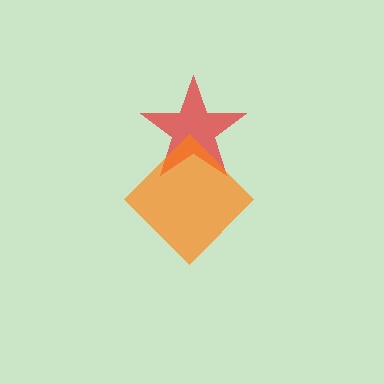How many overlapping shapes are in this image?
There are 2 overlapping shapes in the image.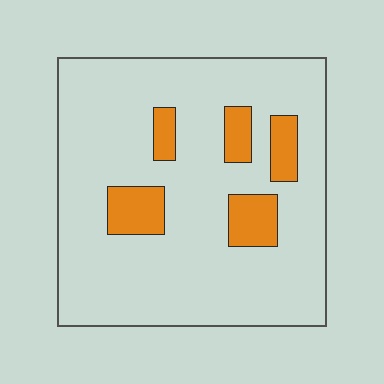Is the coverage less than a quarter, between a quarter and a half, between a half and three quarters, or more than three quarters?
Less than a quarter.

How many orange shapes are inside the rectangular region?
5.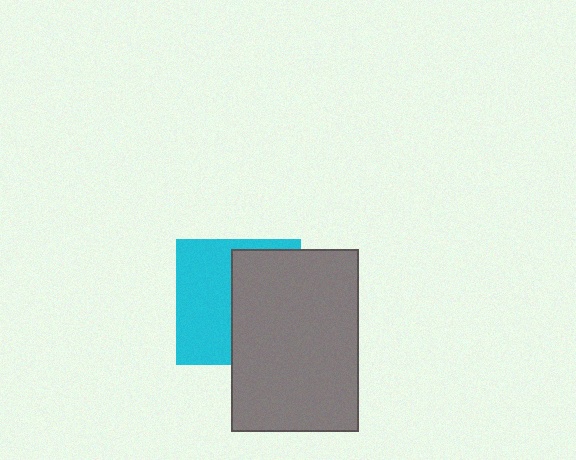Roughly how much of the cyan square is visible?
About half of it is visible (roughly 49%).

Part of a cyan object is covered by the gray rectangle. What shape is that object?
It is a square.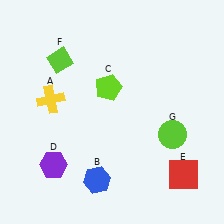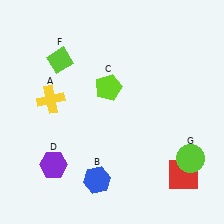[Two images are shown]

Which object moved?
The lime circle (G) moved down.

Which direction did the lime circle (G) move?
The lime circle (G) moved down.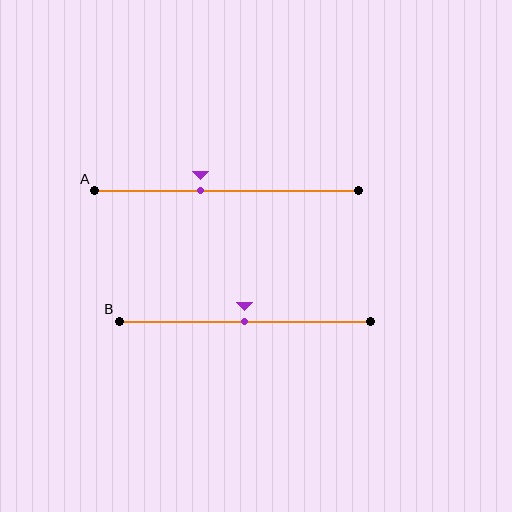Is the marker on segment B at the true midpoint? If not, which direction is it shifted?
Yes, the marker on segment B is at the true midpoint.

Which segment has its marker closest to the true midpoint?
Segment B has its marker closest to the true midpoint.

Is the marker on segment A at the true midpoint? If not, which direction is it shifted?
No, the marker on segment A is shifted to the left by about 10% of the segment length.